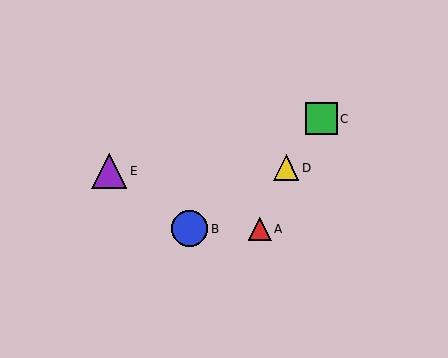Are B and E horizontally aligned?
No, B is at y≈229 and E is at y≈171.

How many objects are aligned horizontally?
2 objects (A, B) are aligned horizontally.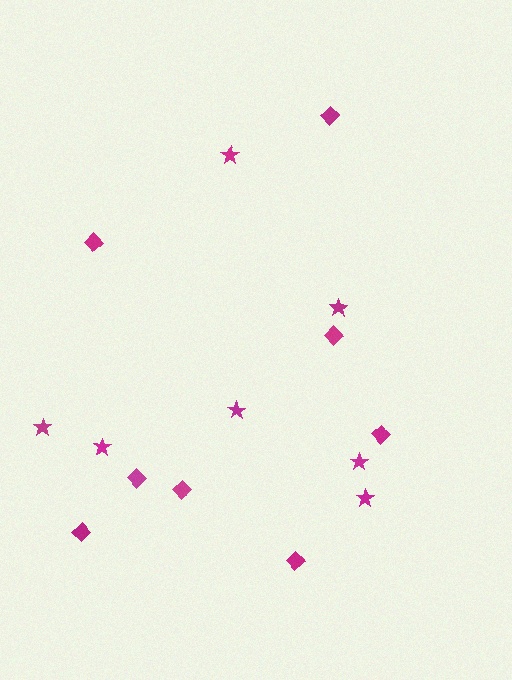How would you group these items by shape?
There are 2 groups: one group of diamonds (8) and one group of stars (7).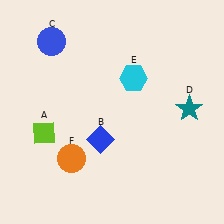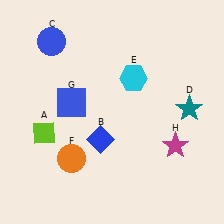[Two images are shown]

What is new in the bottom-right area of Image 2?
A magenta star (H) was added in the bottom-right area of Image 2.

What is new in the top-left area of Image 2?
A blue square (G) was added in the top-left area of Image 2.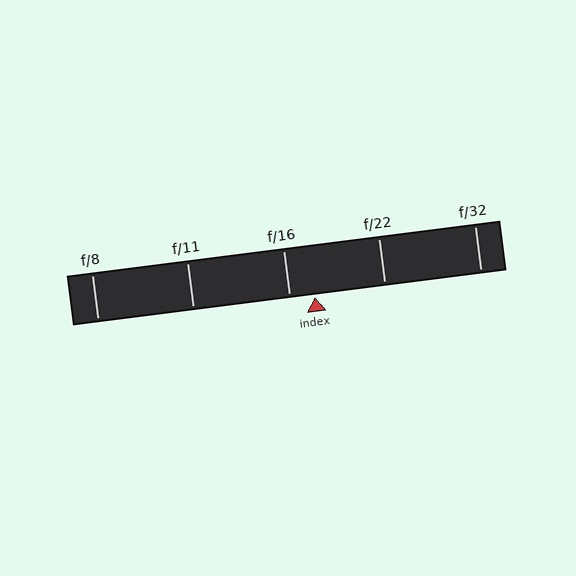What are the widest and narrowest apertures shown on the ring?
The widest aperture shown is f/8 and the narrowest is f/32.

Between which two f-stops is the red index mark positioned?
The index mark is between f/16 and f/22.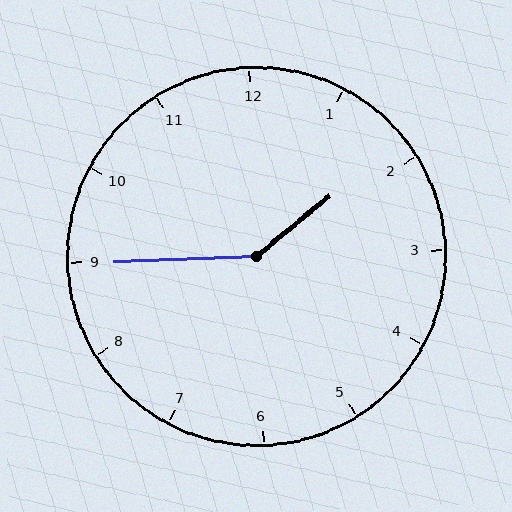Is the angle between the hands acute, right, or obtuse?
It is obtuse.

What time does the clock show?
1:45.